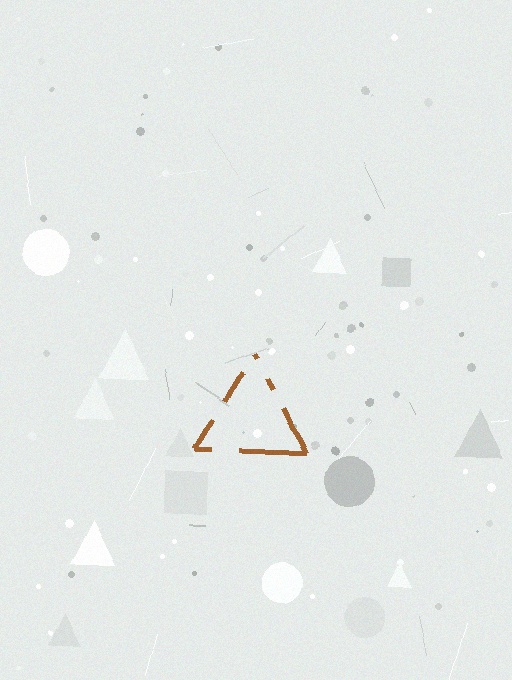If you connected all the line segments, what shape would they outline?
They would outline a triangle.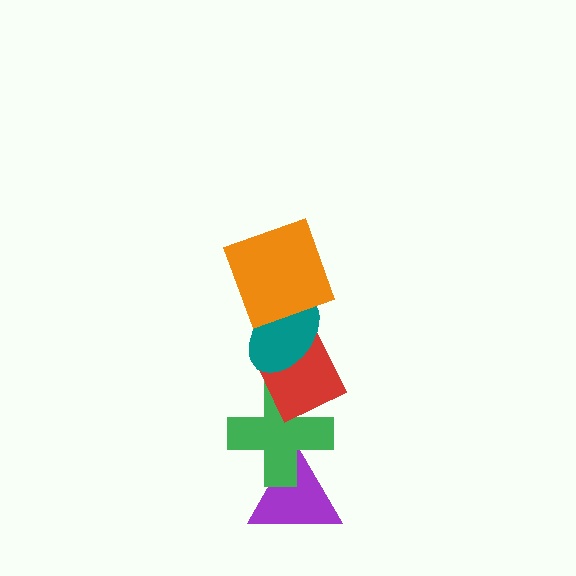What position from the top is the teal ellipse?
The teal ellipse is 2nd from the top.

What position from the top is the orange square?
The orange square is 1st from the top.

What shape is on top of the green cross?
The red diamond is on top of the green cross.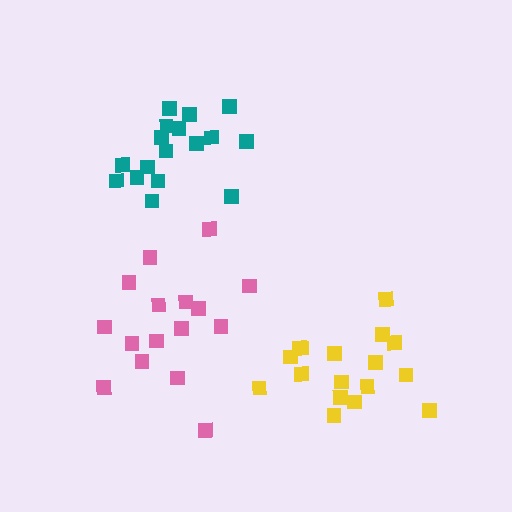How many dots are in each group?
Group 1: 17 dots, Group 2: 17 dots, Group 3: 16 dots (50 total).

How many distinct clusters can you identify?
There are 3 distinct clusters.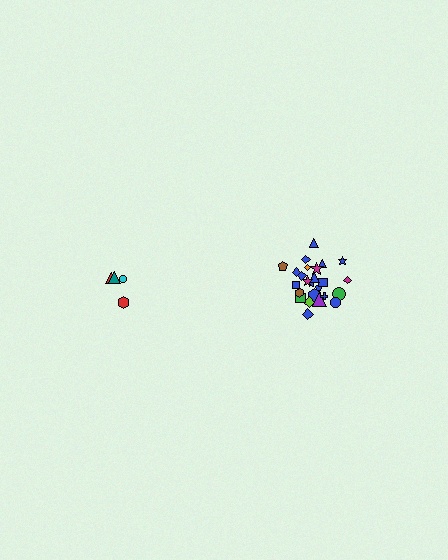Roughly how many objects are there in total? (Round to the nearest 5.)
Roughly 30 objects in total.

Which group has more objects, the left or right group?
The right group.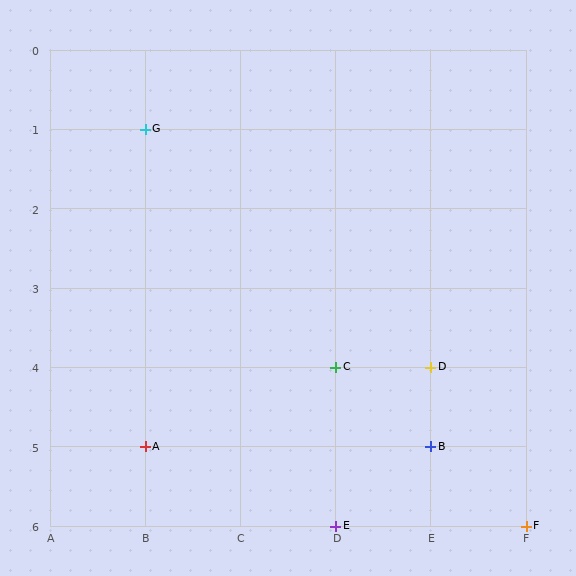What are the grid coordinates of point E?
Point E is at grid coordinates (D, 6).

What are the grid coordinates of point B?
Point B is at grid coordinates (E, 5).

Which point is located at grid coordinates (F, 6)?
Point F is at (F, 6).